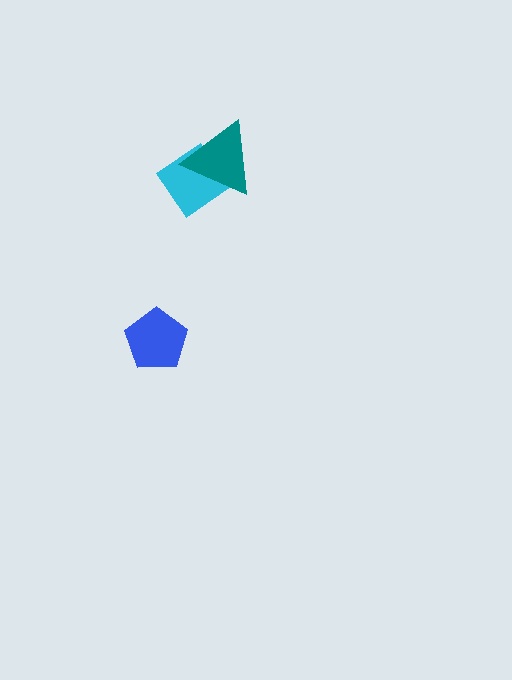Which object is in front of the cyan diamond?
The teal triangle is in front of the cyan diamond.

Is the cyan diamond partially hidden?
Yes, it is partially covered by another shape.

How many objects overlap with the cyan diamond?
1 object overlaps with the cyan diamond.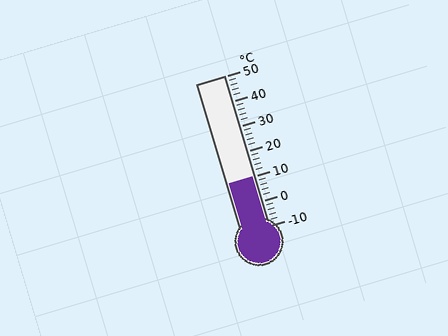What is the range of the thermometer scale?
The thermometer scale ranges from -10°C to 50°C.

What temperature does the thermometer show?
The thermometer shows approximately 10°C.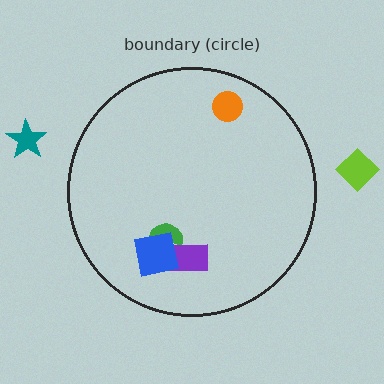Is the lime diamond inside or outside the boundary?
Outside.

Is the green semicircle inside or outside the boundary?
Inside.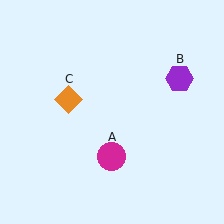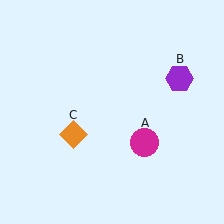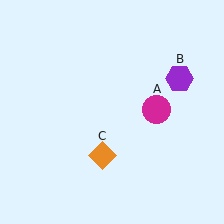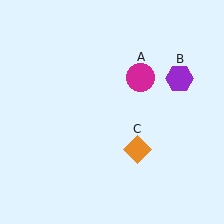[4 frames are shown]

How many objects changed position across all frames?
2 objects changed position: magenta circle (object A), orange diamond (object C).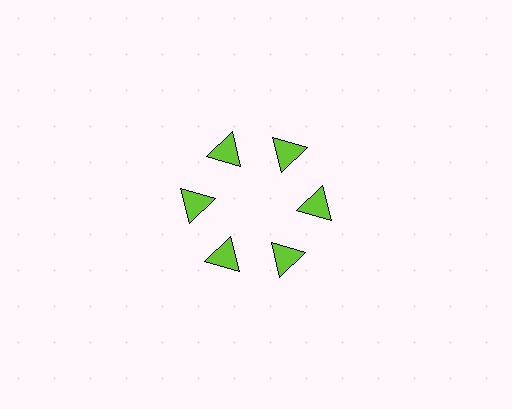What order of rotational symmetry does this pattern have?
This pattern has 6-fold rotational symmetry.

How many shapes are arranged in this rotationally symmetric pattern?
There are 6 shapes, arranged in 6 groups of 1.